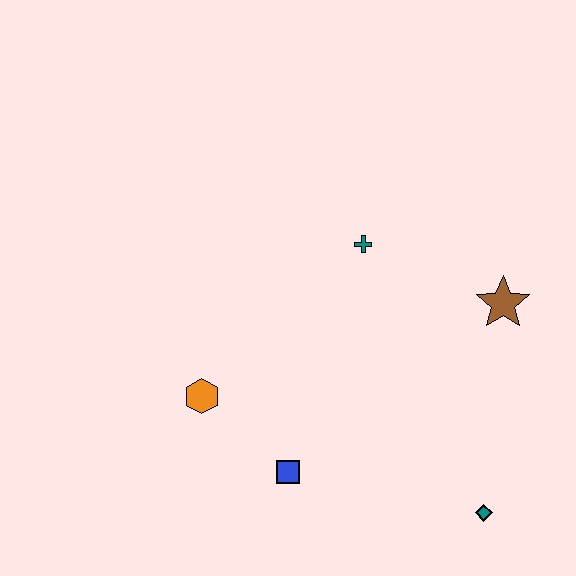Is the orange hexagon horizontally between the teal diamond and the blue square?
No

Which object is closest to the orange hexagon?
The blue square is closest to the orange hexagon.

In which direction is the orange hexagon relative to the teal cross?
The orange hexagon is to the left of the teal cross.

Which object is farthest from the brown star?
The orange hexagon is farthest from the brown star.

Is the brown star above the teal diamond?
Yes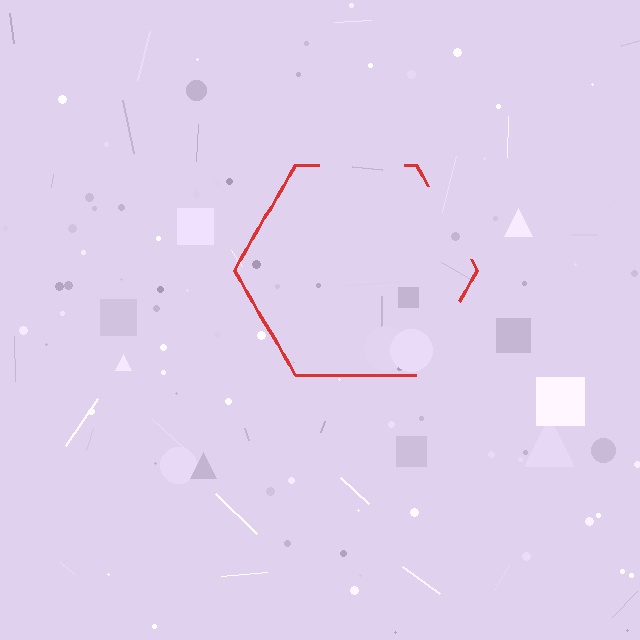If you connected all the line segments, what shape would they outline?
They would outline a hexagon.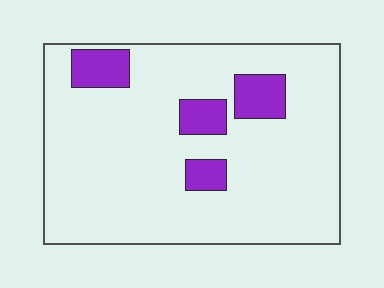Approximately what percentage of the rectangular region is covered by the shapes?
Approximately 15%.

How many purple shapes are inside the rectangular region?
4.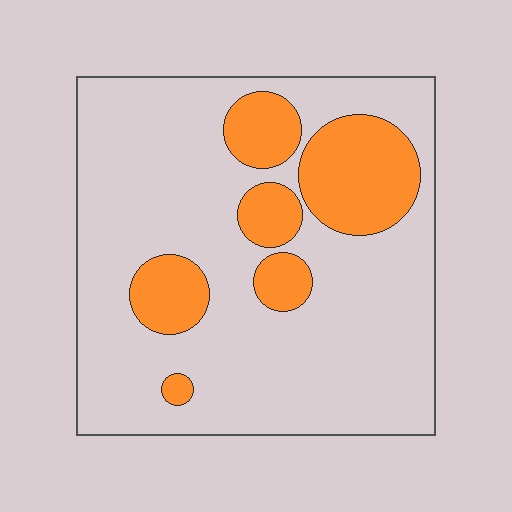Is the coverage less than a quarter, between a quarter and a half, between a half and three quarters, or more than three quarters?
Less than a quarter.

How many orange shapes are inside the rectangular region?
6.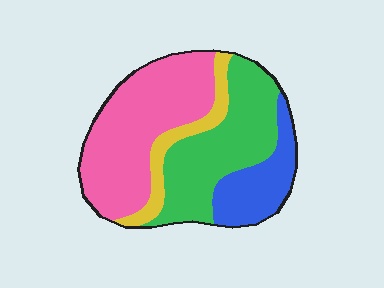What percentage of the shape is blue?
Blue takes up about one sixth (1/6) of the shape.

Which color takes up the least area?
Yellow, at roughly 10%.